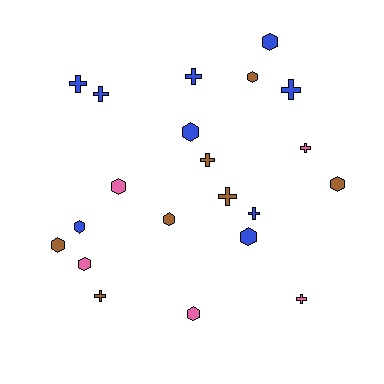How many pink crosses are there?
There are 2 pink crosses.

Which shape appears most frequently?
Hexagon, with 11 objects.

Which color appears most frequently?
Blue, with 9 objects.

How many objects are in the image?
There are 21 objects.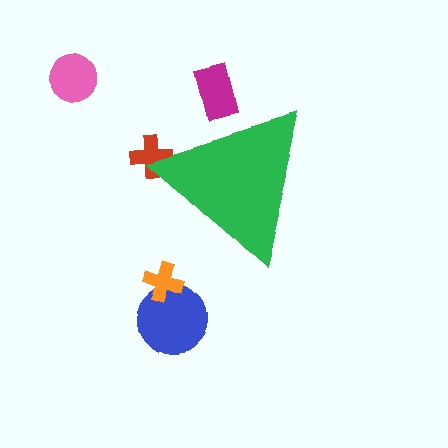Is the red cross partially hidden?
Yes, the red cross is partially hidden behind the green triangle.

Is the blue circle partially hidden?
No, the blue circle is fully visible.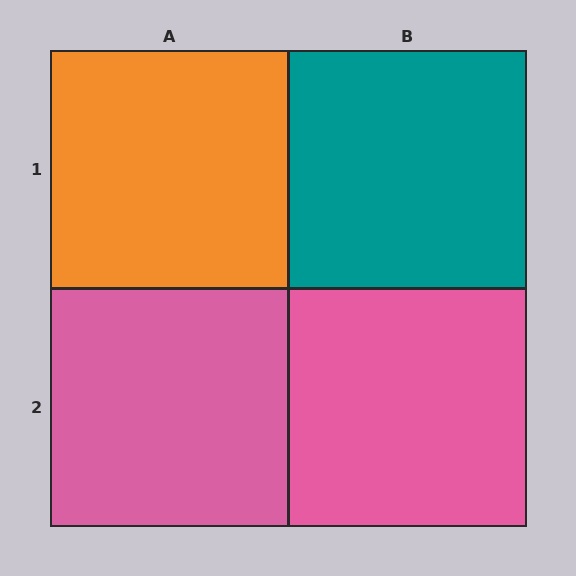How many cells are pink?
2 cells are pink.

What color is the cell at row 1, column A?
Orange.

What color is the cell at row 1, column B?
Teal.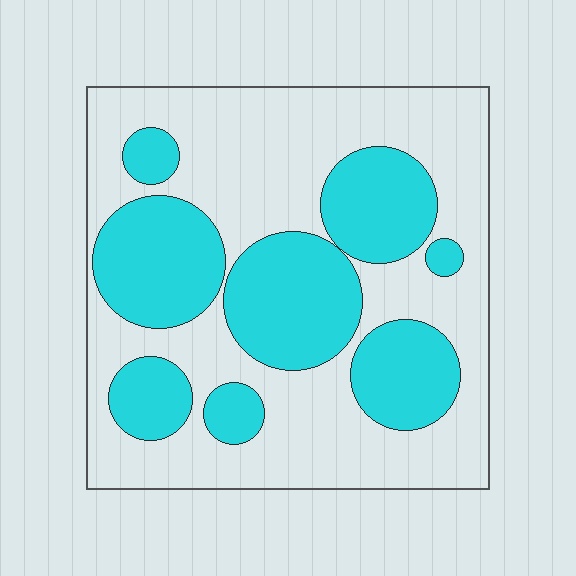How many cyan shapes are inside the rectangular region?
8.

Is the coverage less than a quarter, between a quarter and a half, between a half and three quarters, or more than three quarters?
Between a quarter and a half.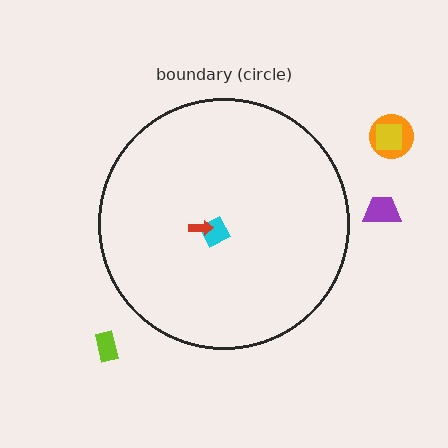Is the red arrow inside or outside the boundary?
Inside.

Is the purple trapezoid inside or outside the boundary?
Outside.